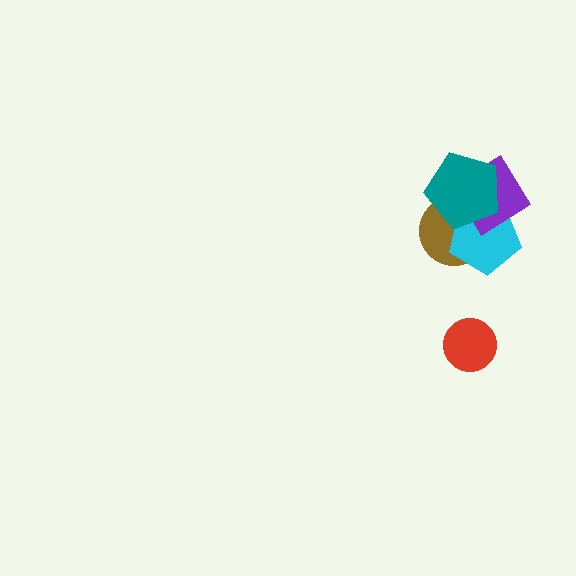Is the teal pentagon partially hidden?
No, no other shape covers it.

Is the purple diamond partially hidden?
Yes, it is partially covered by another shape.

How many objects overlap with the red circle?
0 objects overlap with the red circle.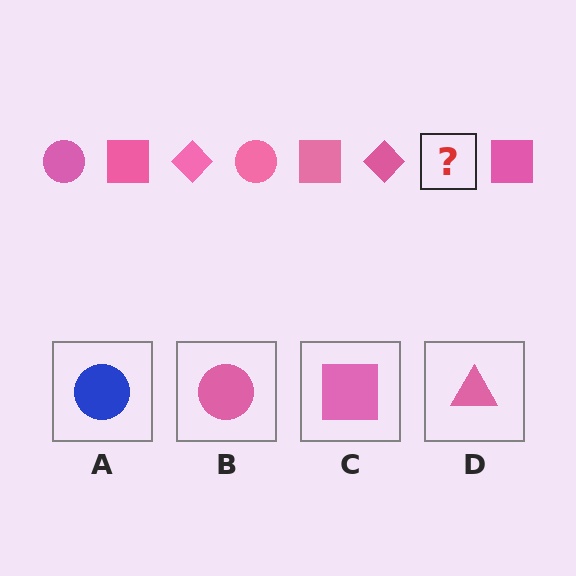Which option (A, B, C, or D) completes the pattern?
B.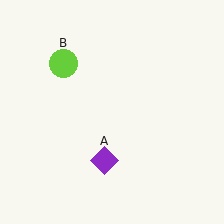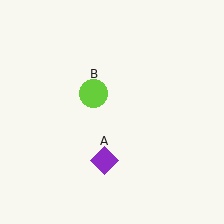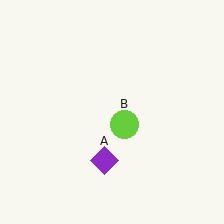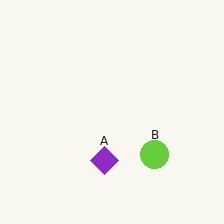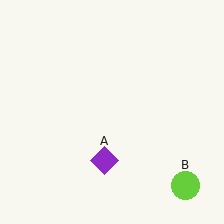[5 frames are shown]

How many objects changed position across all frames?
1 object changed position: lime circle (object B).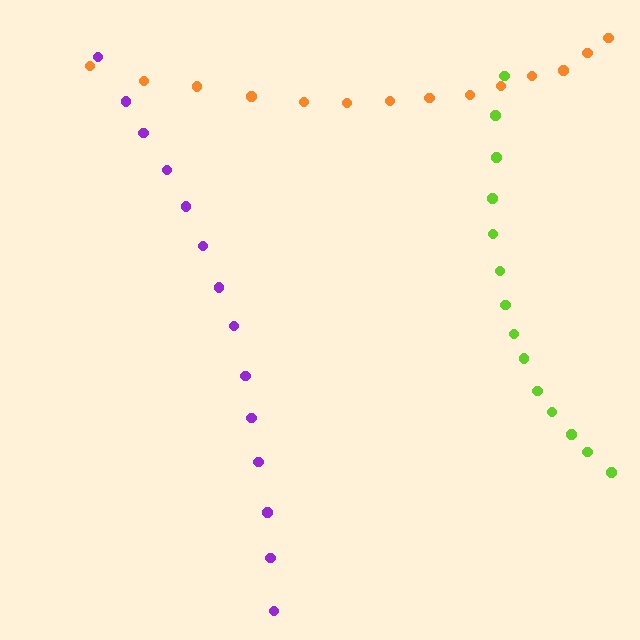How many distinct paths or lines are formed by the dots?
There are 3 distinct paths.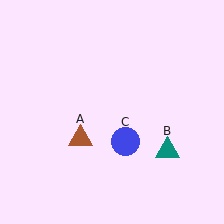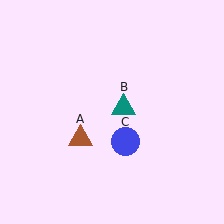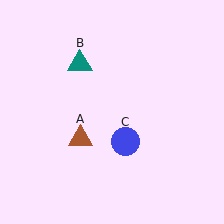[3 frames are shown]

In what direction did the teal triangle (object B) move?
The teal triangle (object B) moved up and to the left.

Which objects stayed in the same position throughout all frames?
Brown triangle (object A) and blue circle (object C) remained stationary.